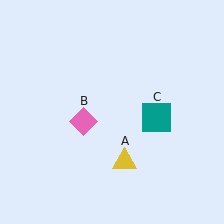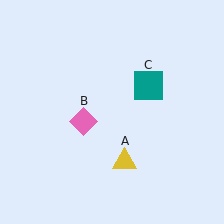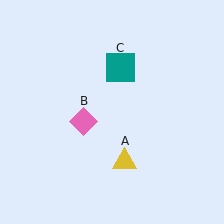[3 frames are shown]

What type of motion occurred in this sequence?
The teal square (object C) rotated counterclockwise around the center of the scene.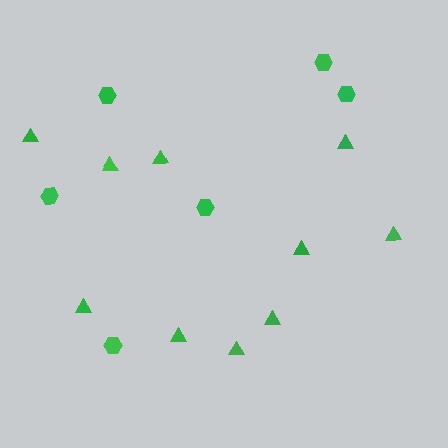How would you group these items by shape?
There are 2 groups: one group of hexagons (6) and one group of triangles (10).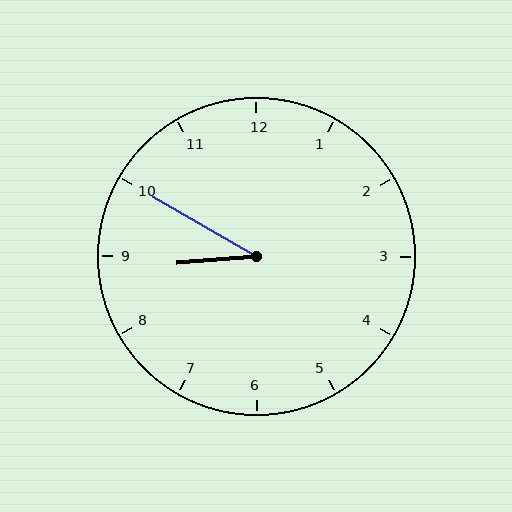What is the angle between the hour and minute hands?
Approximately 35 degrees.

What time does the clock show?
8:50.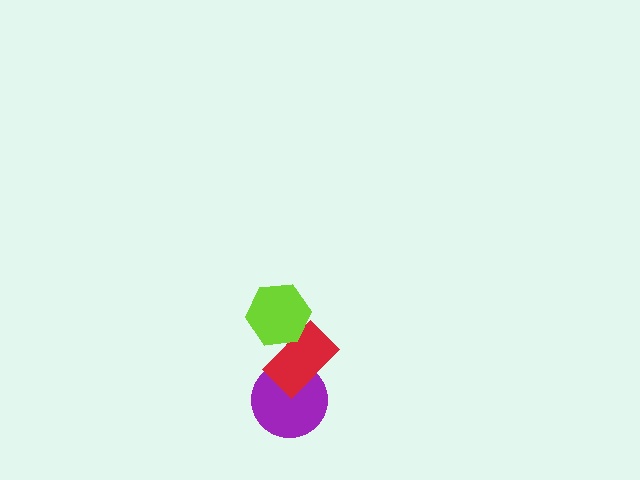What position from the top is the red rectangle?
The red rectangle is 2nd from the top.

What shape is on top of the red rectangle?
The lime hexagon is on top of the red rectangle.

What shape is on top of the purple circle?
The red rectangle is on top of the purple circle.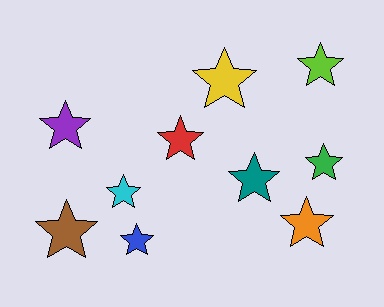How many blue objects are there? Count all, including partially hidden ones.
There is 1 blue object.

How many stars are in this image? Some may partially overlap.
There are 10 stars.